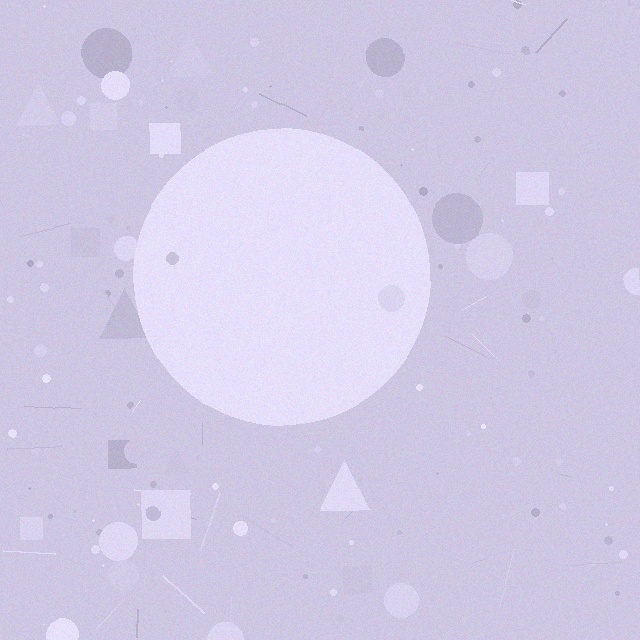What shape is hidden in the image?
A circle is hidden in the image.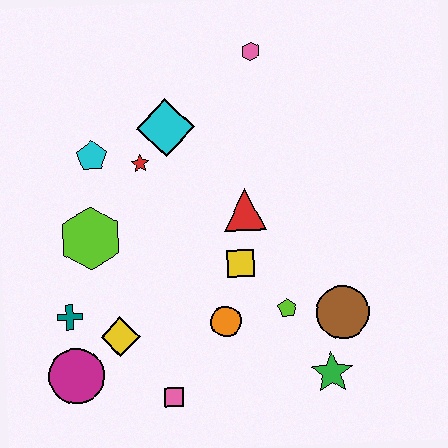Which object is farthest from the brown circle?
The cyan pentagon is farthest from the brown circle.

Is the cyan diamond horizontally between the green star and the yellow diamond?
Yes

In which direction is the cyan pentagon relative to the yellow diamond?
The cyan pentagon is above the yellow diamond.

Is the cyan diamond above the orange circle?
Yes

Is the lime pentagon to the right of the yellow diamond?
Yes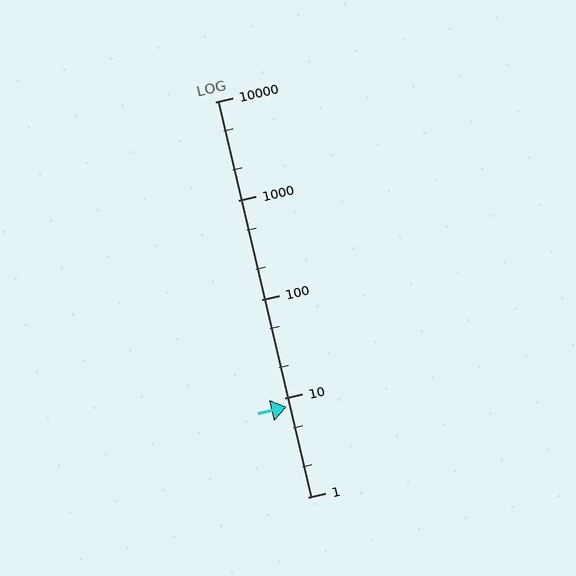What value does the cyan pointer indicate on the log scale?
The pointer indicates approximately 8.1.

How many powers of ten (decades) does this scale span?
The scale spans 4 decades, from 1 to 10000.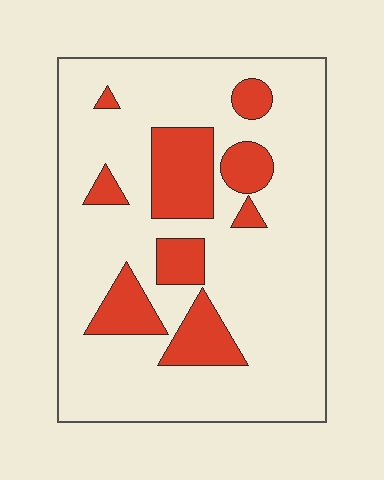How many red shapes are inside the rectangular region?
9.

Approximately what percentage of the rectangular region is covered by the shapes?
Approximately 20%.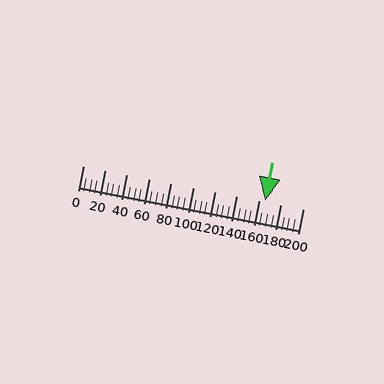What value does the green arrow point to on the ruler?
The green arrow points to approximately 166.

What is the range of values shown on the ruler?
The ruler shows values from 0 to 200.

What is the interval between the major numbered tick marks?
The major tick marks are spaced 20 units apart.